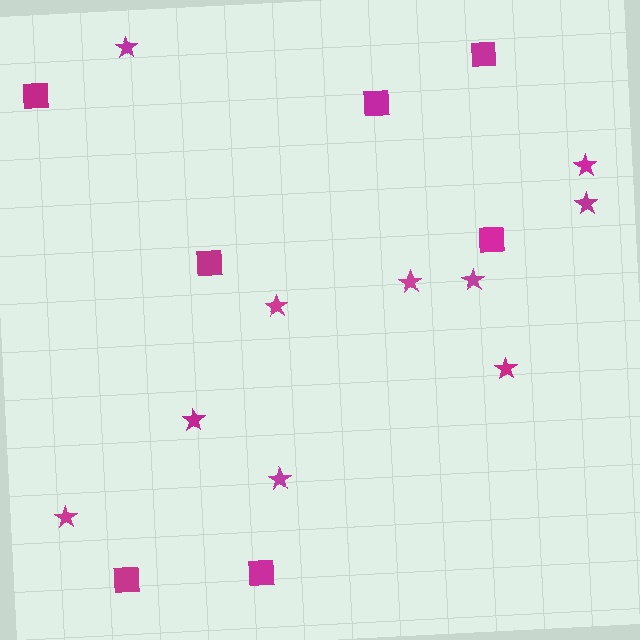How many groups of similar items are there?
There are 2 groups: one group of stars (10) and one group of squares (7).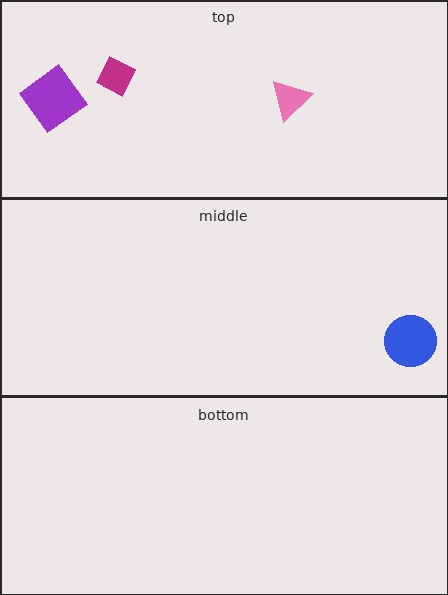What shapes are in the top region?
The pink triangle, the purple diamond, the magenta diamond.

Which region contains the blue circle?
The middle region.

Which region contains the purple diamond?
The top region.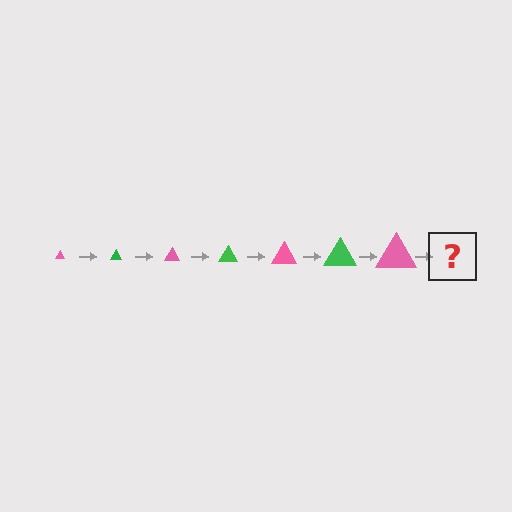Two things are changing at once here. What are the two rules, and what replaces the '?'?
The two rules are that the triangle grows larger each step and the color cycles through pink and green. The '?' should be a green triangle, larger than the previous one.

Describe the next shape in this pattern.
It should be a green triangle, larger than the previous one.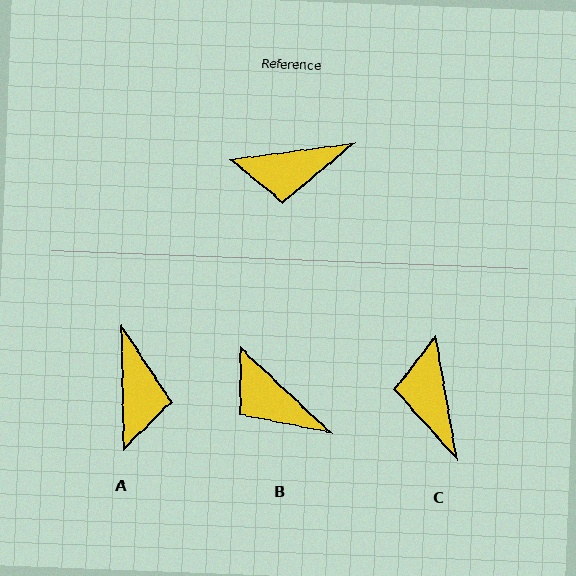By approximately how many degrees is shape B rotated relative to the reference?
Approximately 51 degrees clockwise.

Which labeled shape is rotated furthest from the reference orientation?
C, about 87 degrees away.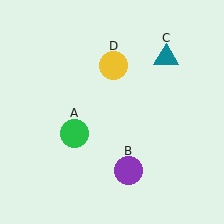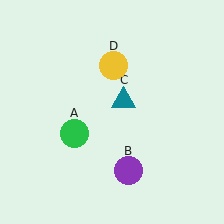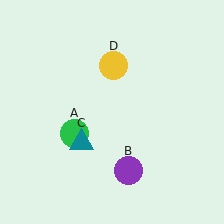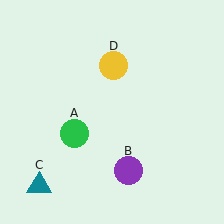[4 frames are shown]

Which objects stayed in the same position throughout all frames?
Green circle (object A) and purple circle (object B) and yellow circle (object D) remained stationary.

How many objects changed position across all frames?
1 object changed position: teal triangle (object C).